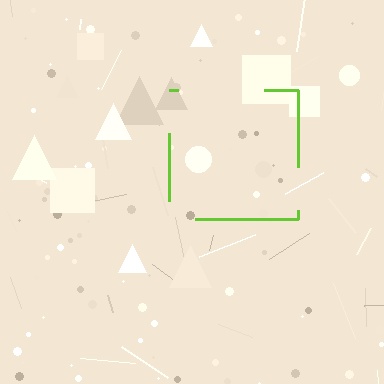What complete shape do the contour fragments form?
The contour fragments form a square.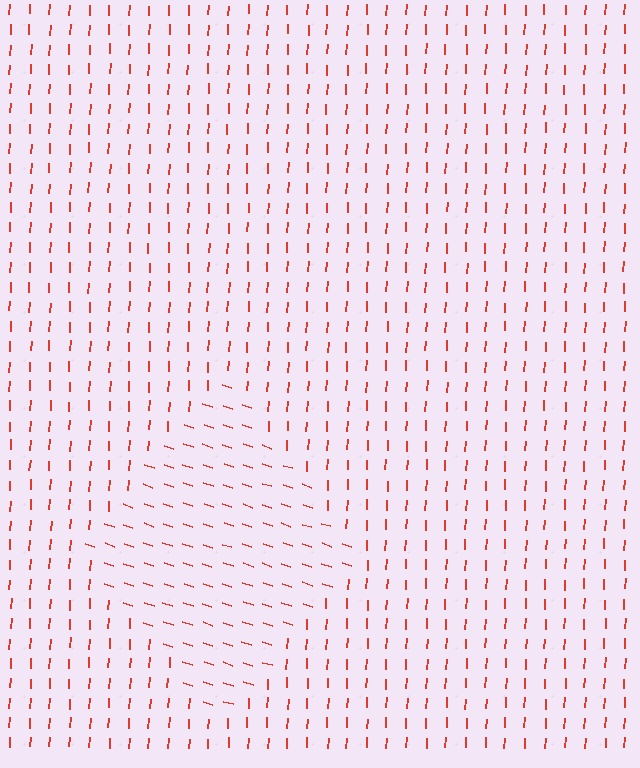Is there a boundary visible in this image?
Yes, there is a texture boundary formed by a change in line orientation.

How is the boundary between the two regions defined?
The boundary is defined purely by a change in line orientation (approximately 76 degrees difference). All lines are the same color and thickness.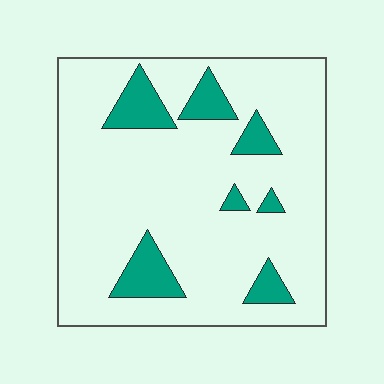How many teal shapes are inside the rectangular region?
7.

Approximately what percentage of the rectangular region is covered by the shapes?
Approximately 15%.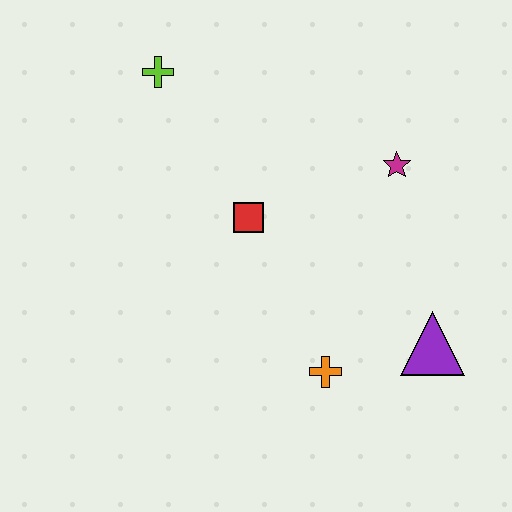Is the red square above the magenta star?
No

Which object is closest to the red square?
The magenta star is closest to the red square.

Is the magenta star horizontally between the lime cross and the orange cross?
No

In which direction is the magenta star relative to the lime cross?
The magenta star is to the right of the lime cross.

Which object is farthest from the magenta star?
The lime cross is farthest from the magenta star.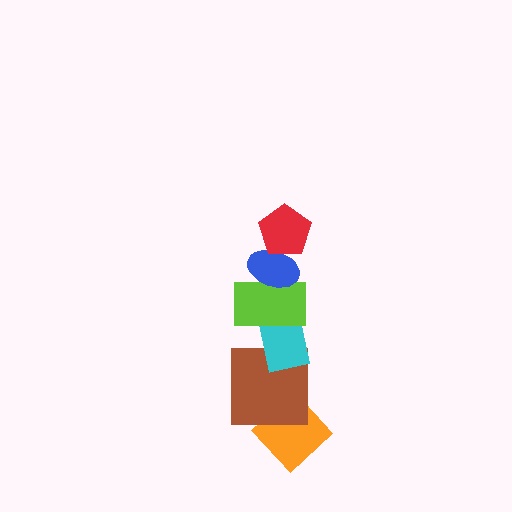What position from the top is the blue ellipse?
The blue ellipse is 2nd from the top.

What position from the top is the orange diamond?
The orange diamond is 6th from the top.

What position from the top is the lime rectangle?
The lime rectangle is 3rd from the top.